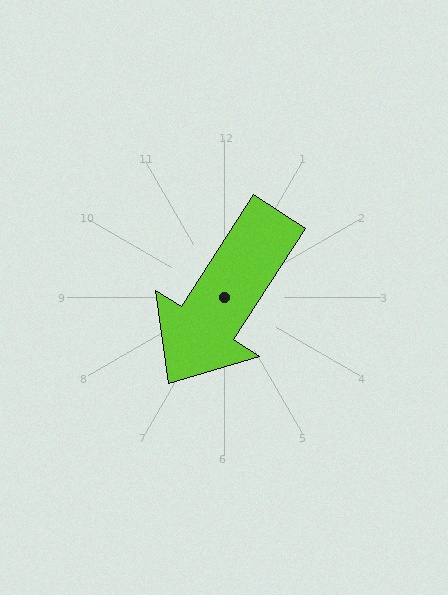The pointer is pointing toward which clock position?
Roughly 7 o'clock.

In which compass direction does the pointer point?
Southwest.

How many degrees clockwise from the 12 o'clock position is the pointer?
Approximately 213 degrees.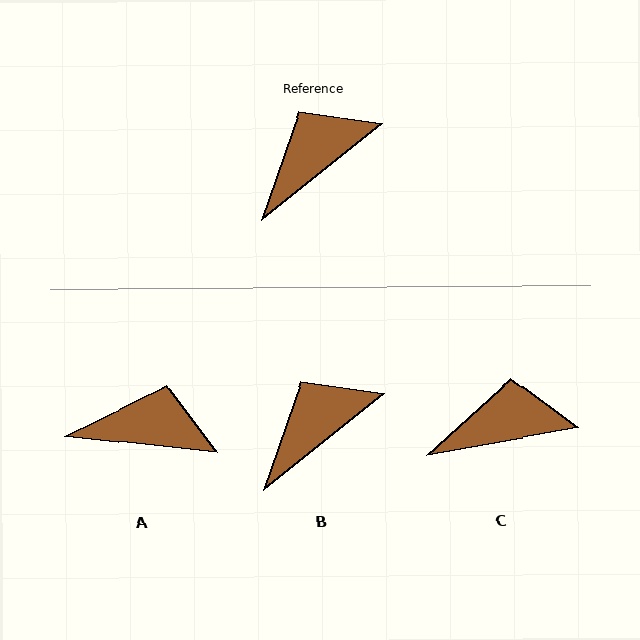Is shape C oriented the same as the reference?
No, it is off by about 28 degrees.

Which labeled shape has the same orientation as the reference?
B.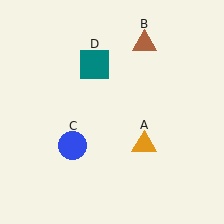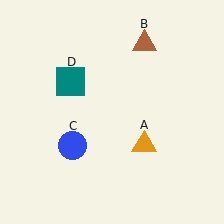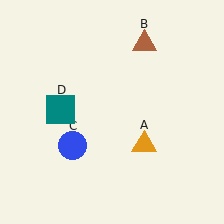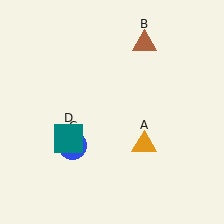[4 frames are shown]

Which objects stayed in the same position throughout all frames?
Orange triangle (object A) and brown triangle (object B) and blue circle (object C) remained stationary.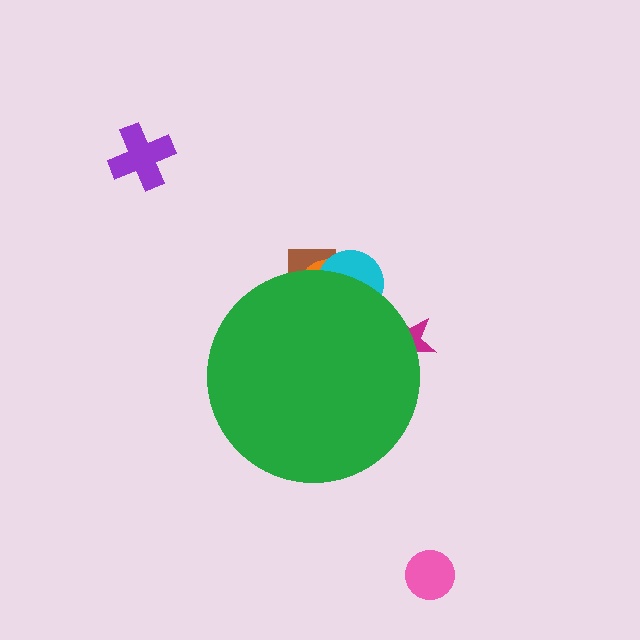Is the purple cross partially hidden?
No, the purple cross is fully visible.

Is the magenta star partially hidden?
Yes, the magenta star is partially hidden behind the green circle.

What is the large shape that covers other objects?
A green circle.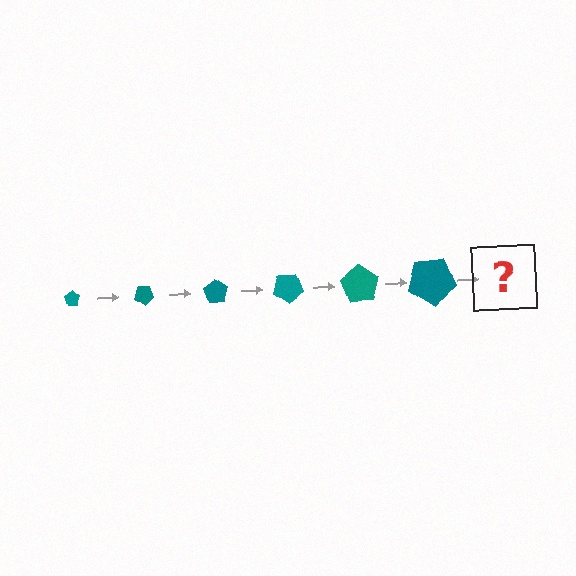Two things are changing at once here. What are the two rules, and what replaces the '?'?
The two rules are that the pentagon grows larger each step and it rotates 35 degrees each step. The '?' should be a pentagon, larger than the previous one and rotated 210 degrees from the start.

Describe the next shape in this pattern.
It should be a pentagon, larger than the previous one and rotated 210 degrees from the start.